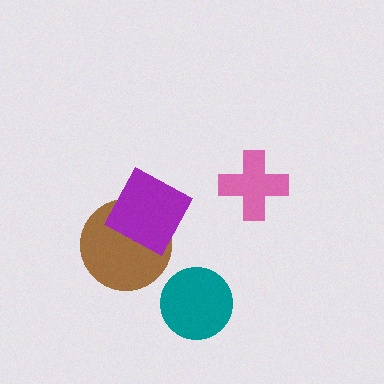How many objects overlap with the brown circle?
1 object overlaps with the brown circle.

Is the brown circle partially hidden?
Yes, it is partially covered by another shape.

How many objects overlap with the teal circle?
0 objects overlap with the teal circle.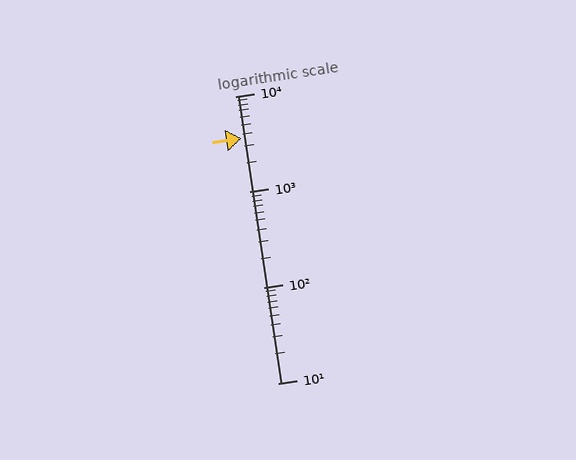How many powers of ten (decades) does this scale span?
The scale spans 3 decades, from 10 to 10000.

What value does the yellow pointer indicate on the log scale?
The pointer indicates approximately 3600.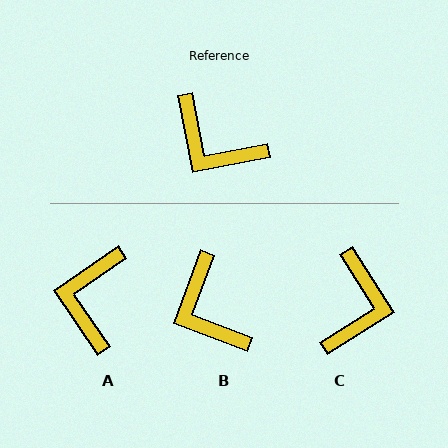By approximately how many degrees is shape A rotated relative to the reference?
Approximately 66 degrees clockwise.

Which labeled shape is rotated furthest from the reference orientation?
C, about 112 degrees away.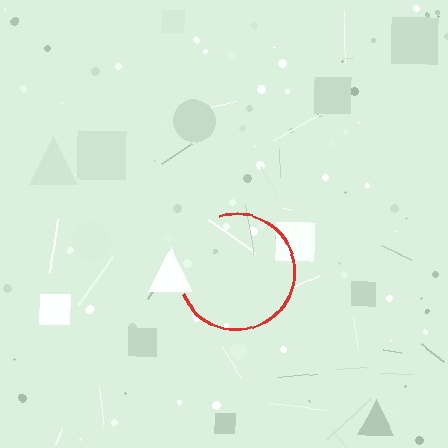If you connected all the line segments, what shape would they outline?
They would outline a circle.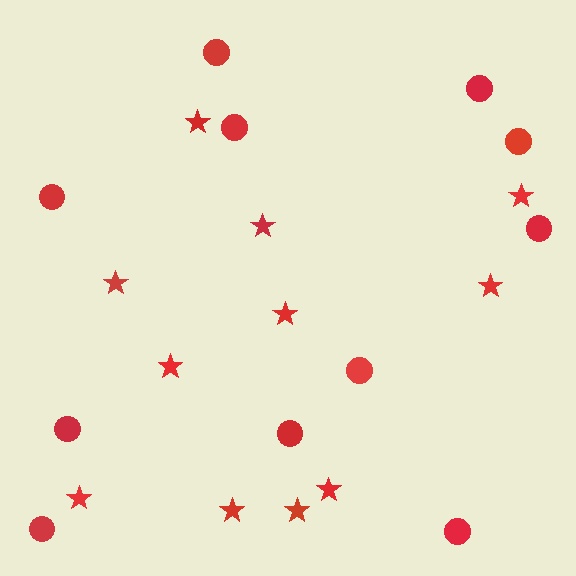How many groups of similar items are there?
There are 2 groups: one group of stars (11) and one group of circles (11).